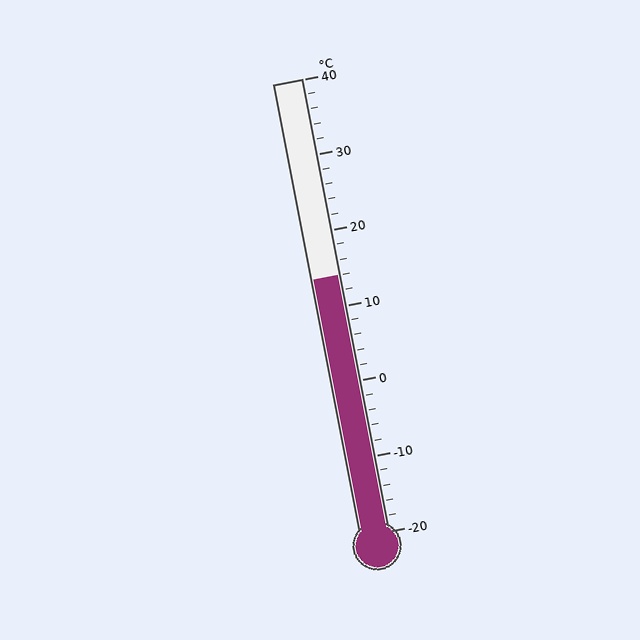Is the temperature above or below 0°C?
The temperature is above 0°C.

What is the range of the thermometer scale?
The thermometer scale ranges from -20°C to 40°C.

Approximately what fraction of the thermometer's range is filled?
The thermometer is filled to approximately 55% of its range.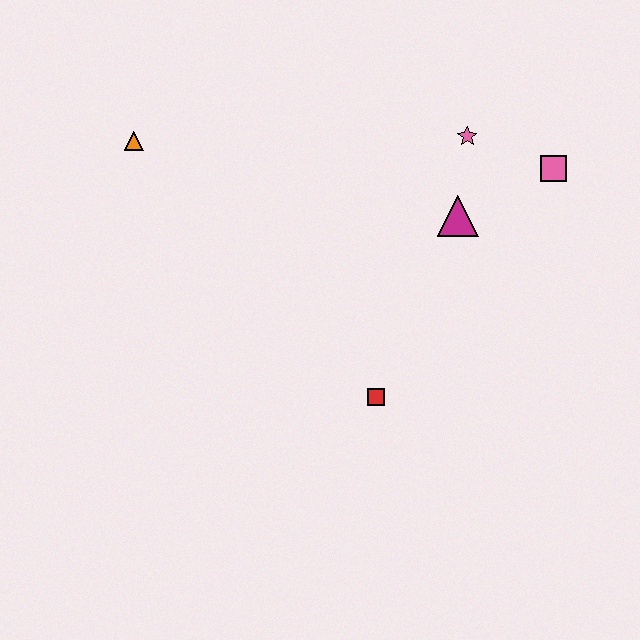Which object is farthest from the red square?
The orange triangle is farthest from the red square.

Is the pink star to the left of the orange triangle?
No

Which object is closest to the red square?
The magenta triangle is closest to the red square.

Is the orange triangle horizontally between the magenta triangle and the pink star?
No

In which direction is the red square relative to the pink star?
The red square is below the pink star.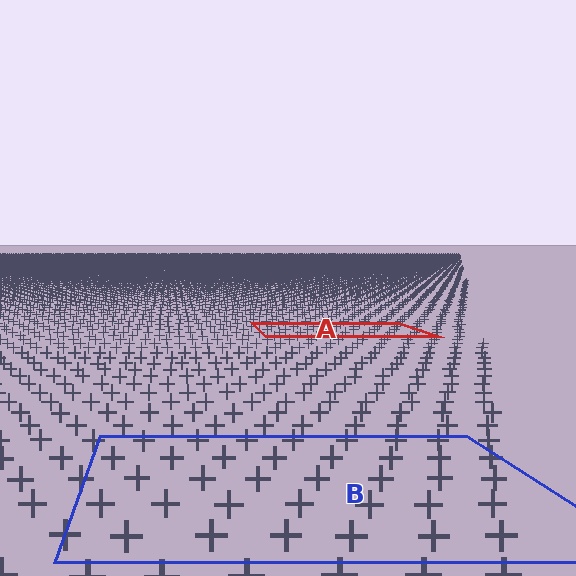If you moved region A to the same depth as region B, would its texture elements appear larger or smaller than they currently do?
They would appear larger. At a closer depth, the same texture elements are projected at a bigger on-screen size.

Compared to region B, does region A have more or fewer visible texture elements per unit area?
Region A has more texture elements per unit area — they are packed more densely because it is farther away.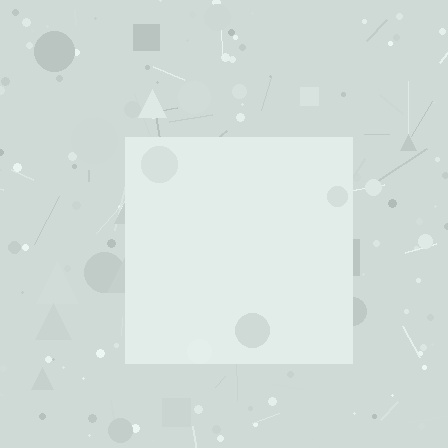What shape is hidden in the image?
A square is hidden in the image.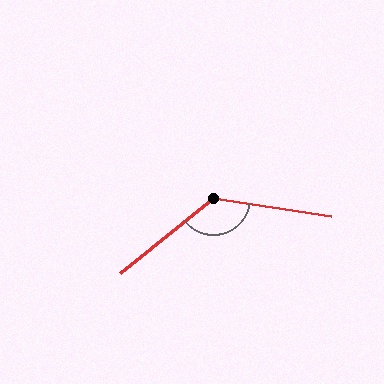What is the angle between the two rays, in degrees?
Approximately 132 degrees.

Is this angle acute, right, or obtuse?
It is obtuse.